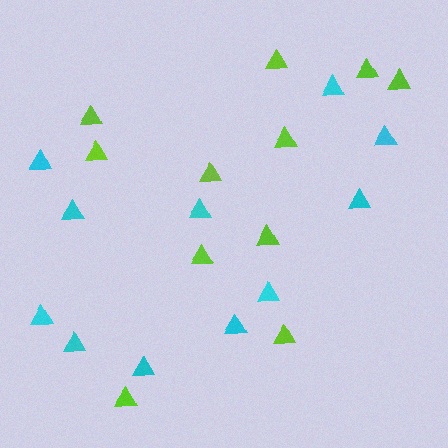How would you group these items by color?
There are 2 groups: one group of cyan triangles (11) and one group of lime triangles (11).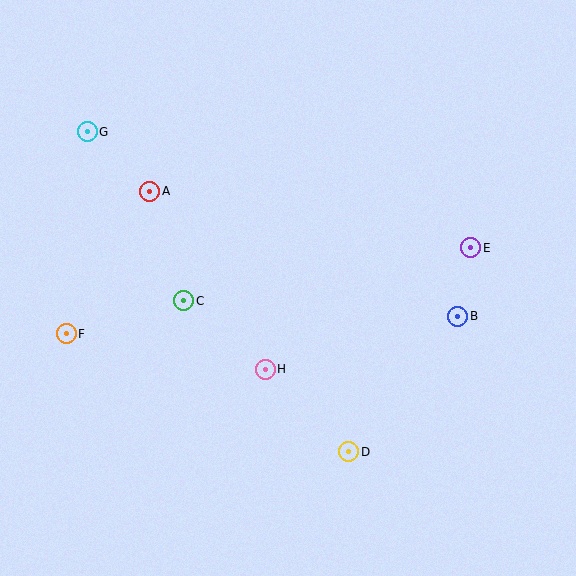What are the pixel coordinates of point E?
Point E is at (471, 248).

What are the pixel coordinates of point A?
Point A is at (150, 191).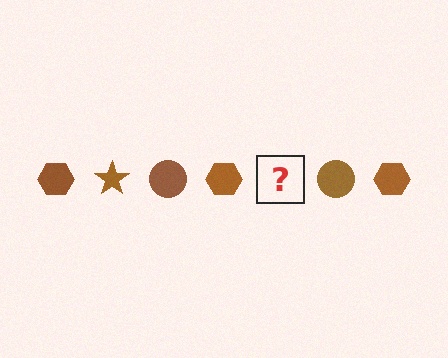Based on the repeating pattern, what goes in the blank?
The blank should be a brown star.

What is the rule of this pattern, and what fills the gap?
The rule is that the pattern cycles through hexagon, star, circle shapes in brown. The gap should be filled with a brown star.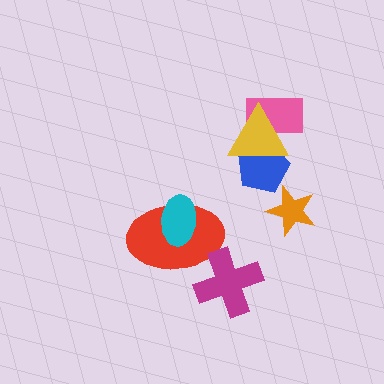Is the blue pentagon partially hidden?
Yes, it is partially covered by another shape.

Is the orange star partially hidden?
No, no other shape covers it.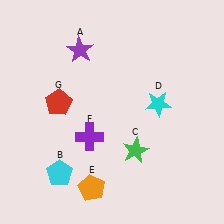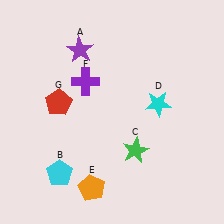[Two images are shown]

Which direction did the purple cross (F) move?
The purple cross (F) moved up.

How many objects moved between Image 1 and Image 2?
1 object moved between the two images.